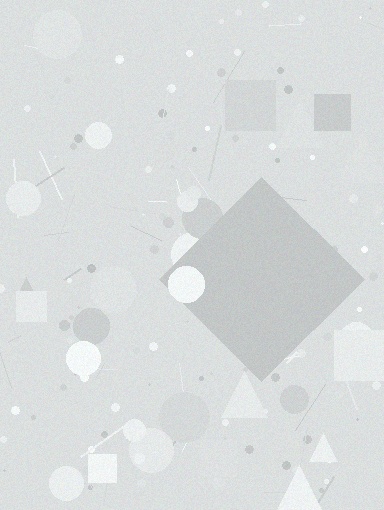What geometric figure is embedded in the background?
A diamond is embedded in the background.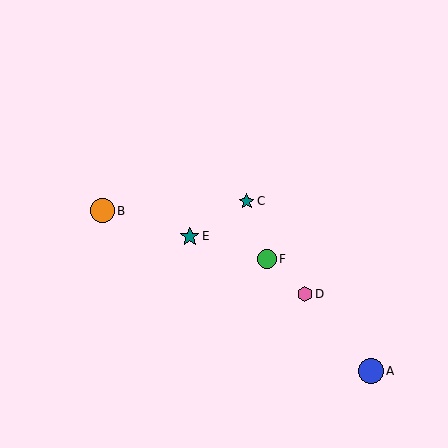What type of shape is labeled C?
Shape C is a teal star.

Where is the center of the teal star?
The center of the teal star is at (190, 236).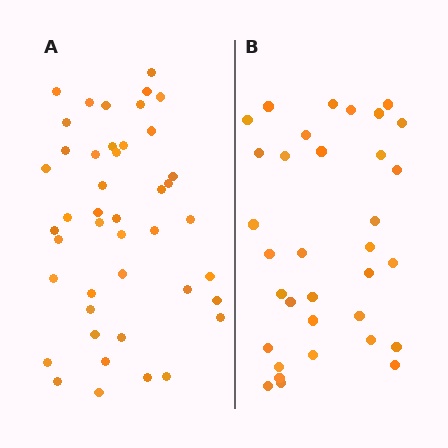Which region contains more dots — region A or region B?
Region A (the left region) has more dots.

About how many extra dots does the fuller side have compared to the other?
Region A has roughly 10 or so more dots than region B.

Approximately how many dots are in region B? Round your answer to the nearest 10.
About 30 dots. (The exact count is 34, which rounds to 30.)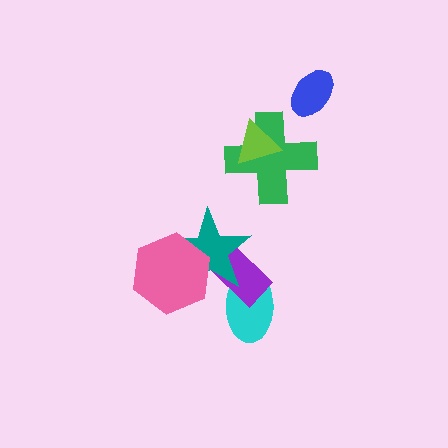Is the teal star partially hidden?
Yes, it is partially covered by another shape.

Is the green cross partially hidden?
Yes, it is partially covered by another shape.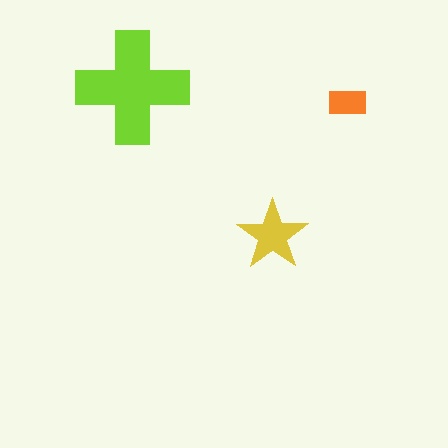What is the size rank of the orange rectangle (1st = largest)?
3rd.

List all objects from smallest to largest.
The orange rectangle, the yellow star, the lime cross.